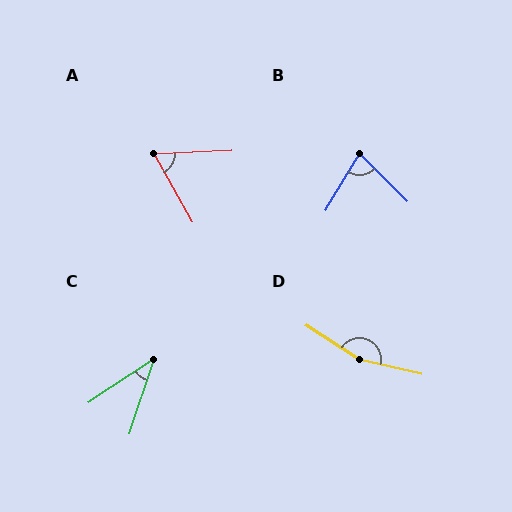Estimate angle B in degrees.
Approximately 76 degrees.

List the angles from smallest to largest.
C (39°), A (63°), B (76°), D (160°).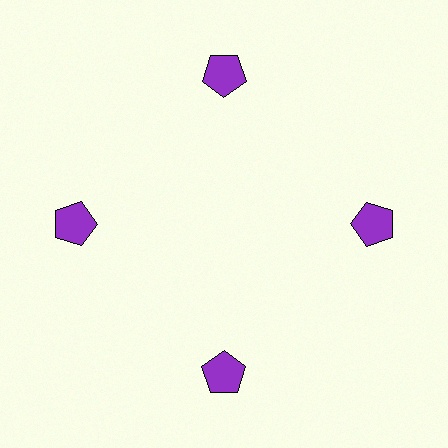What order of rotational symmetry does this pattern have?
This pattern has 4-fold rotational symmetry.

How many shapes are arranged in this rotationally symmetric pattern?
There are 4 shapes, arranged in 4 groups of 1.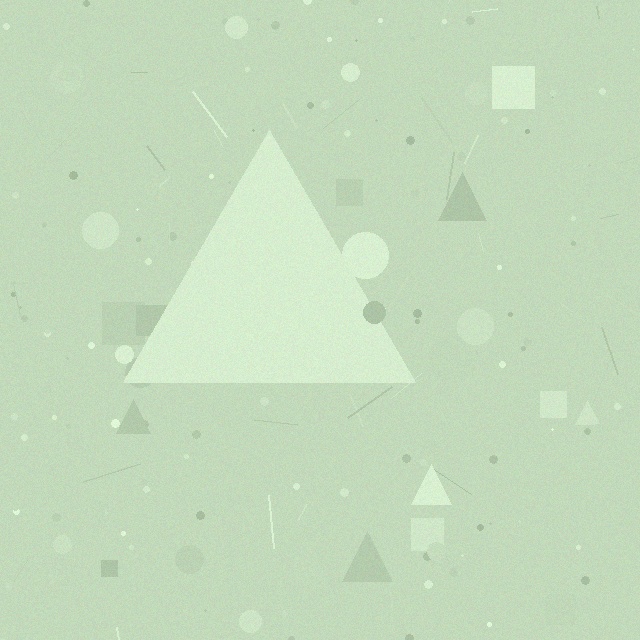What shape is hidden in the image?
A triangle is hidden in the image.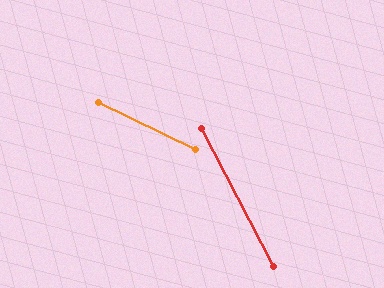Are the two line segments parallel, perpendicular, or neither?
Neither parallel nor perpendicular — they differ by about 37°.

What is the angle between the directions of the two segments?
Approximately 37 degrees.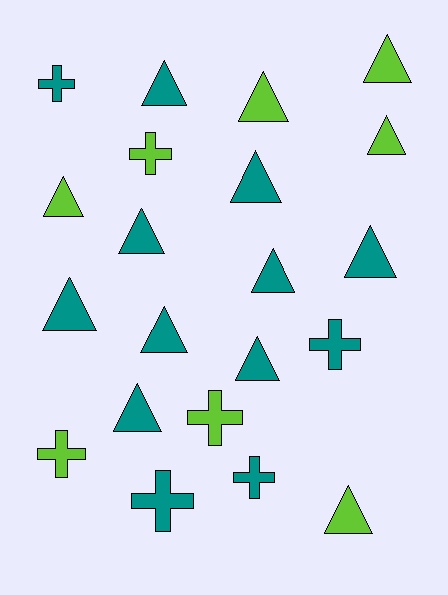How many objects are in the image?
There are 21 objects.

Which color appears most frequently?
Teal, with 13 objects.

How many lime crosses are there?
There are 3 lime crosses.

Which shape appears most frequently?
Triangle, with 14 objects.